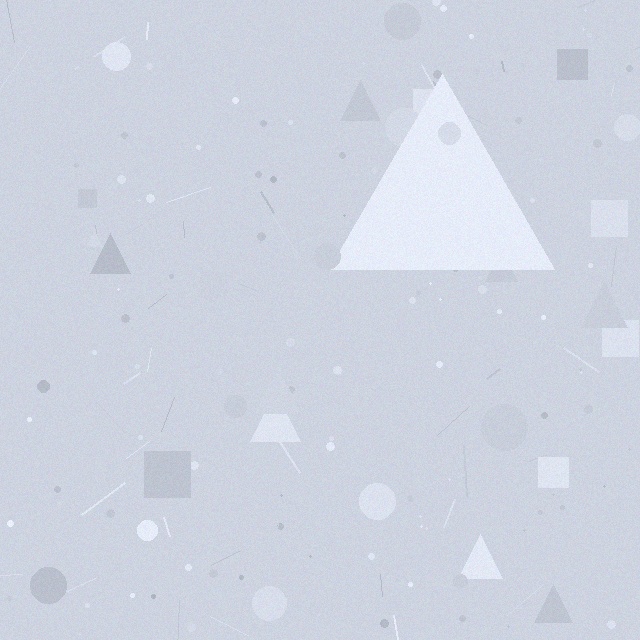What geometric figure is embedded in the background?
A triangle is embedded in the background.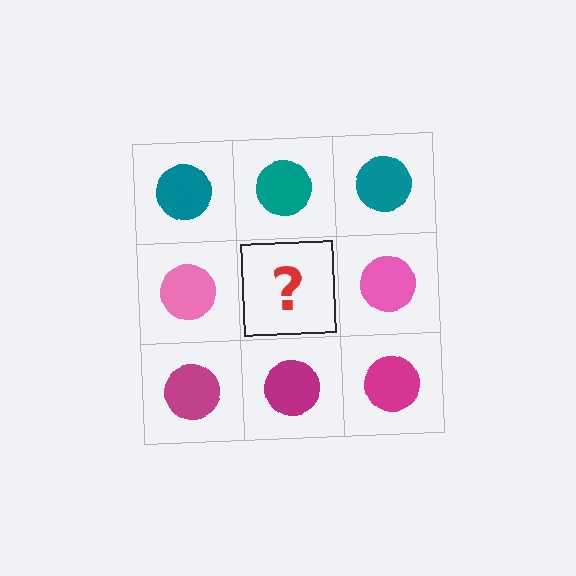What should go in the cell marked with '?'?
The missing cell should contain a pink circle.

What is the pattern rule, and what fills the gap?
The rule is that each row has a consistent color. The gap should be filled with a pink circle.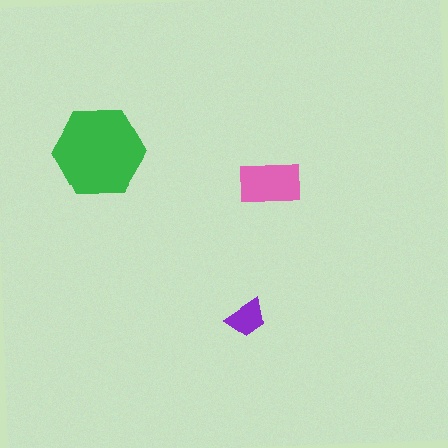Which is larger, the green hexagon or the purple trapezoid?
The green hexagon.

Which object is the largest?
The green hexagon.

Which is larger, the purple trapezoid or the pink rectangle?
The pink rectangle.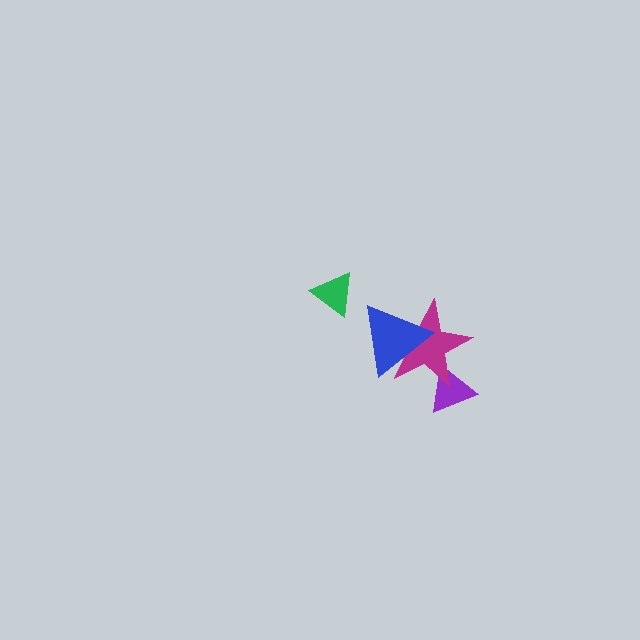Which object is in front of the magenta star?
The blue triangle is in front of the magenta star.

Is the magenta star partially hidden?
Yes, it is partially covered by another shape.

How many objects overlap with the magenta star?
2 objects overlap with the magenta star.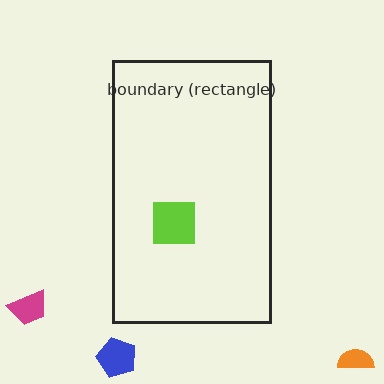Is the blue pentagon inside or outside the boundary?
Outside.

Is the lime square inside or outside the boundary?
Inside.